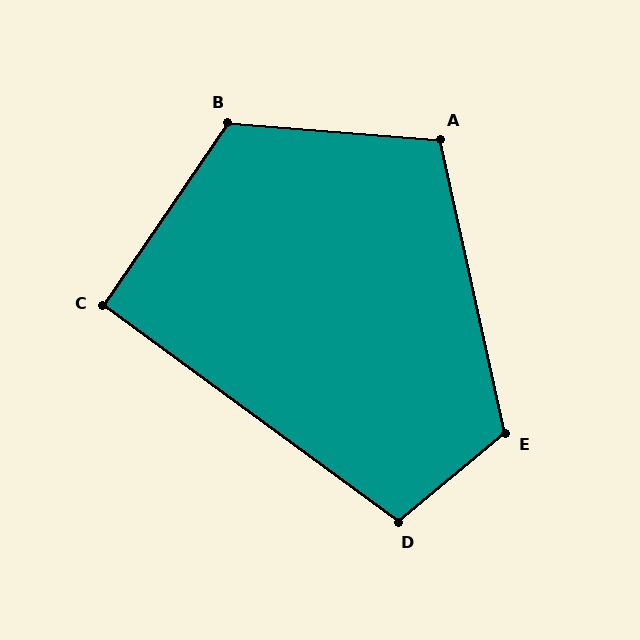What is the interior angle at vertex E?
Approximately 117 degrees (obtuse).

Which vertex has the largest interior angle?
B, at approximately 120 degrees.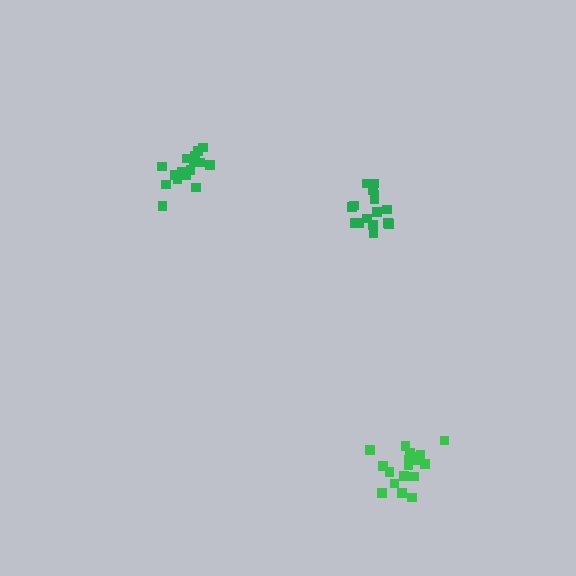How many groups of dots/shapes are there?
There are 3 groups.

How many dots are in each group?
Group 1: 16 dots, Group 2: 18 dots, Group 3: 16 dots (50 total).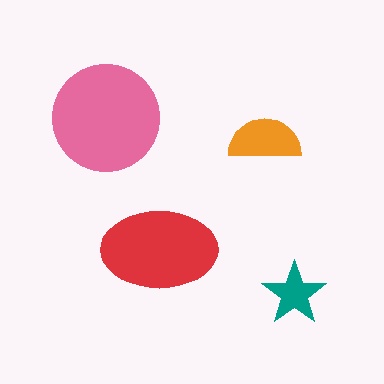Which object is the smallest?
The teal star.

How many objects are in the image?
There are 4 objects in the image.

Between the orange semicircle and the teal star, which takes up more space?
The orange semicircle.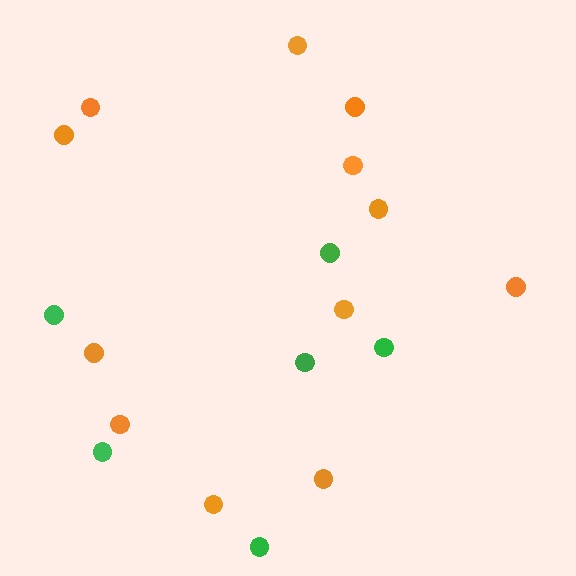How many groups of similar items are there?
There are 2 groups: one group of orange circles (12) and one group of green circles (6).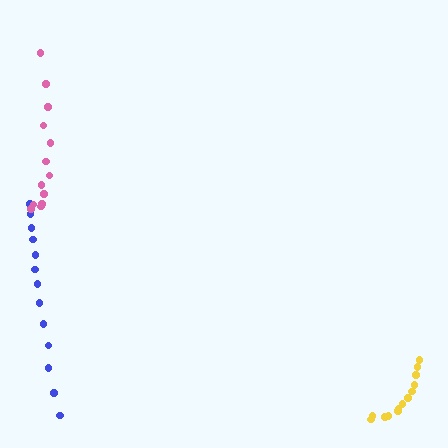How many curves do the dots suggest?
There are 3 distinct paths.